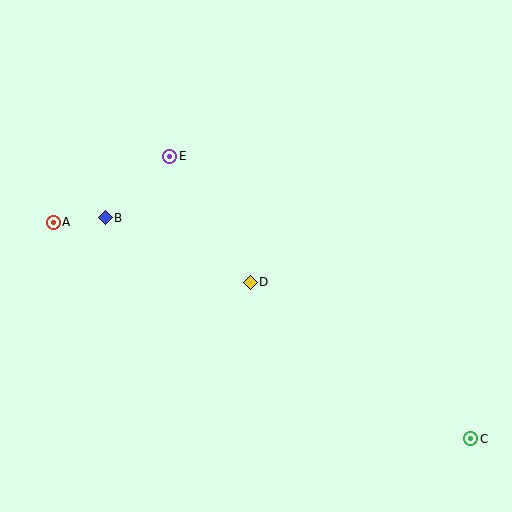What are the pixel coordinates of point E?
Point E is at (170, 156).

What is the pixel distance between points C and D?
The distance between C and D is 270 pixels.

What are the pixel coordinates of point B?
Point B is at (105, 218).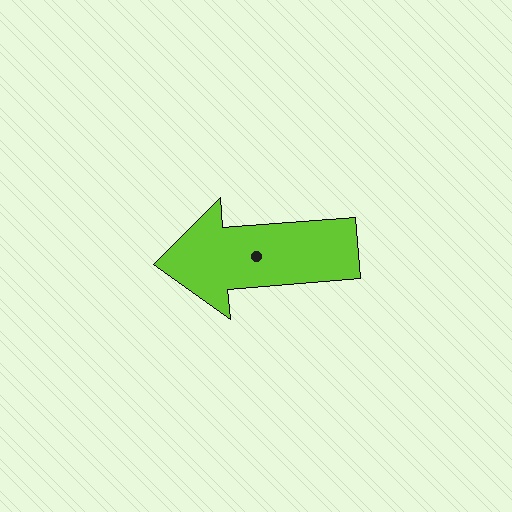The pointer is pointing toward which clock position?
Roughly 9 o'clock.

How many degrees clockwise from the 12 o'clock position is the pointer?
Approximately 265 degrees.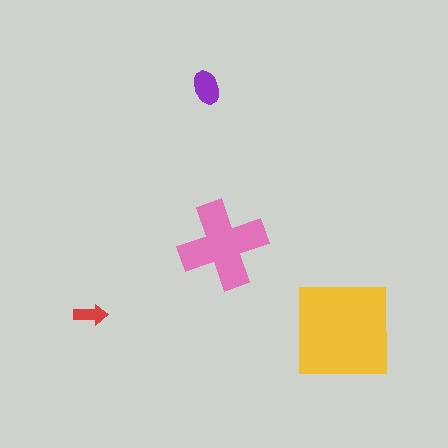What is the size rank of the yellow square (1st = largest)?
1st.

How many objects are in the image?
There are 4 objects in the image.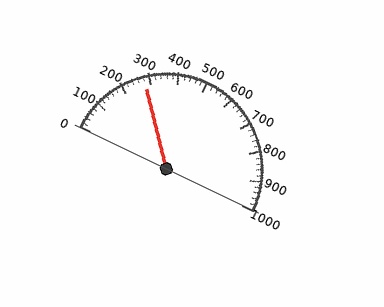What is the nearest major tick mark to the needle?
The nearest major tick mark is 300.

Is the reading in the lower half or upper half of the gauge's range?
The reading is in the lower half of the range (0 to 1000).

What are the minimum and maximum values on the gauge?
The gauge ranges from 0 to 1000.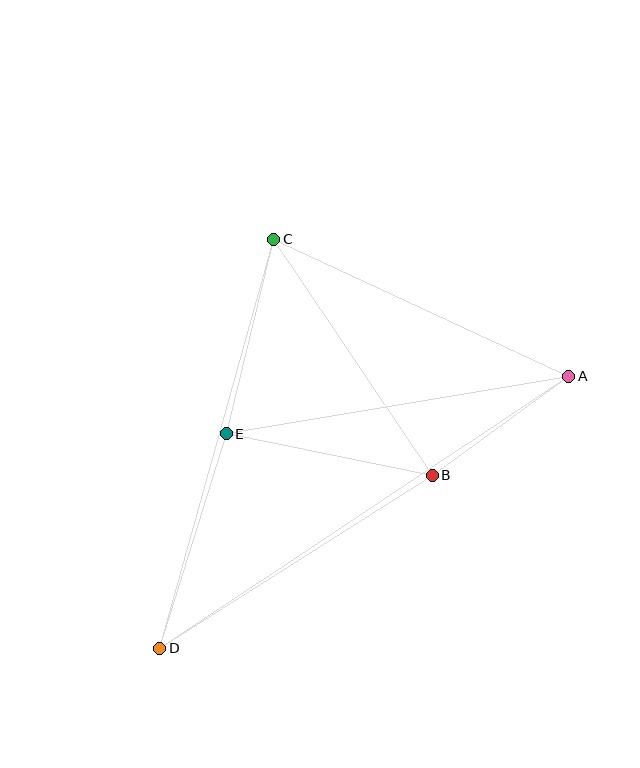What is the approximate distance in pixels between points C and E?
The distance between C and E is approximately 200 pixels.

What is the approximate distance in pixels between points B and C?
The distance between B and C is approximately 285 pixels.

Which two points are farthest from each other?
Points A and D are farthest from each other.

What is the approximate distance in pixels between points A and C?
The distance between A and C is approximately 326 pixels.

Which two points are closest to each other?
Points A and B are closest to each other.